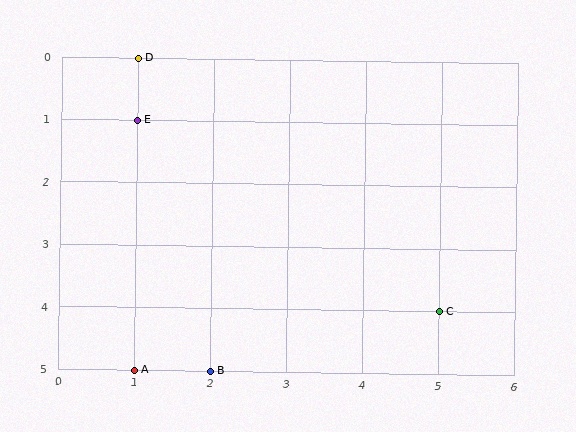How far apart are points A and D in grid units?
Points A and D are 5 rows apart.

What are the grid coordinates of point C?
Point C is at grid coordinates (5, 4).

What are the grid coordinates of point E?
Point E is at grid coordinates (1, 1).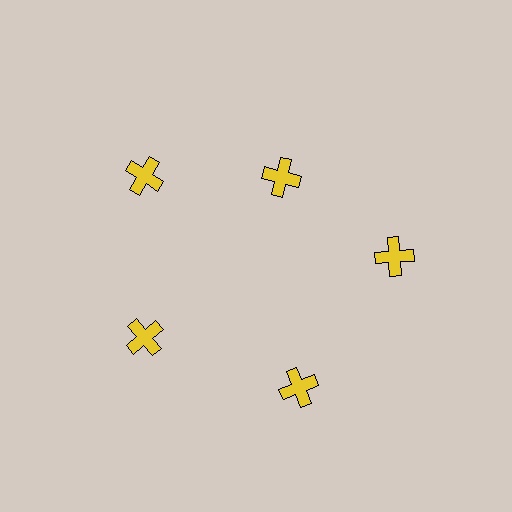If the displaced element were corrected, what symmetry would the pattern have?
It would have 5-fold rotational symmetry — the pattern would map onto itself every 72 degrees.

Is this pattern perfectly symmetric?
No. The 5 yellow crosses are arranged in a ring, but one element near the 1 o'clock position is pulled inward toward the center, breaking the 5-fold rotational symmetry.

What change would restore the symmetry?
The symmetry would be restored by moving it outward, back onto the ring so that all 5 crosses sit at equal angles and equal distance from the center.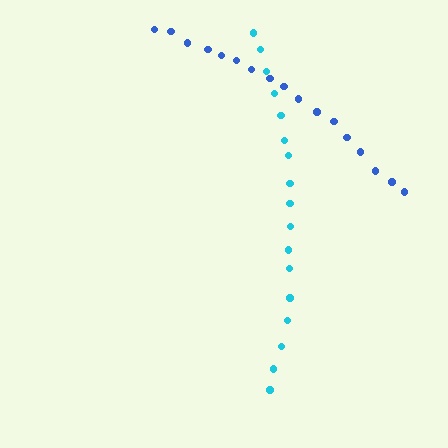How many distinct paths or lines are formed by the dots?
There are 2 distinct paths.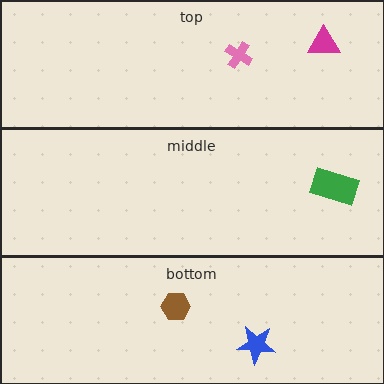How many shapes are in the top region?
2.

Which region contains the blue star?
The bottom region.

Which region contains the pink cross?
The top region.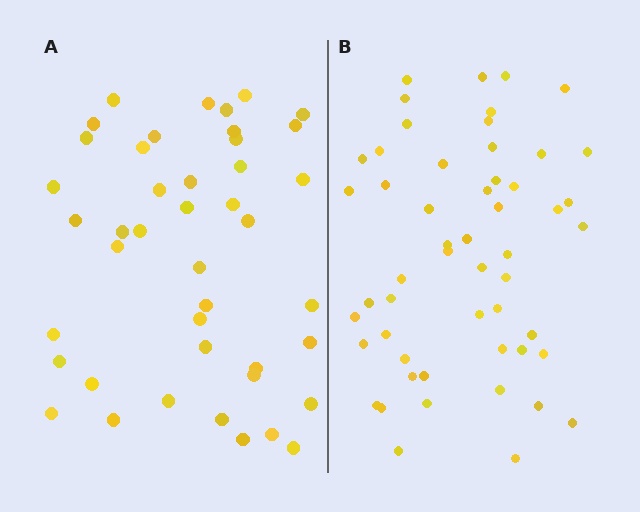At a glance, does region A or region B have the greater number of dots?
Region B (the right region) has more dots.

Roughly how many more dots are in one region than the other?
Region B has roughly 10 or so more dots than region A.